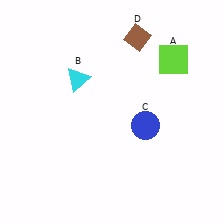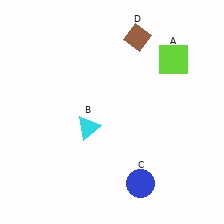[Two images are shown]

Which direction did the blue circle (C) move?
The blue circle (C) moved down.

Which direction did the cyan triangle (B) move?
The cyan triangle (B) moved down.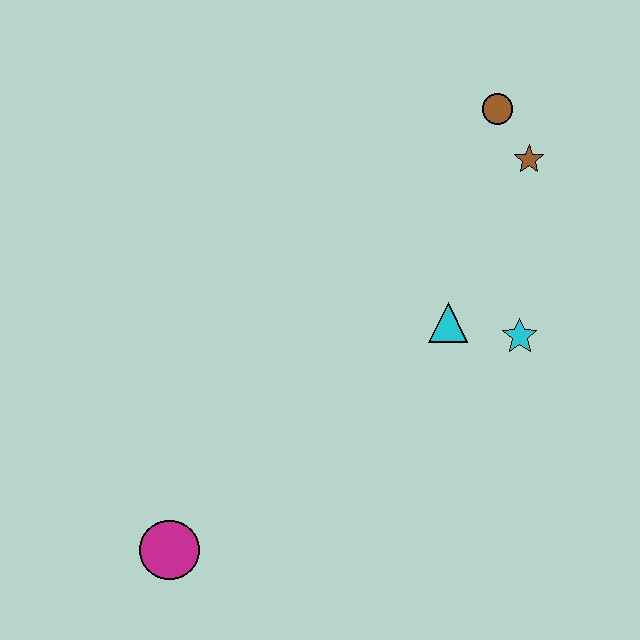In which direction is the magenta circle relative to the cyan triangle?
The magenta circle is to the left of the cyan triangle.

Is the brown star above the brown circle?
No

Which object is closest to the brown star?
The brown circle is closest to the brown star.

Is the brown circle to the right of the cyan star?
No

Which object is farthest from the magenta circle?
The brown circle is farthest from the magenta circle.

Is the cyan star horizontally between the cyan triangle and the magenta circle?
No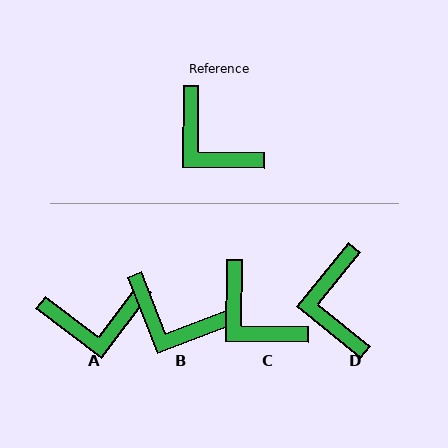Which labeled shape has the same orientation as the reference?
C.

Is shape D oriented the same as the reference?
No, it is off by about 39 degrees.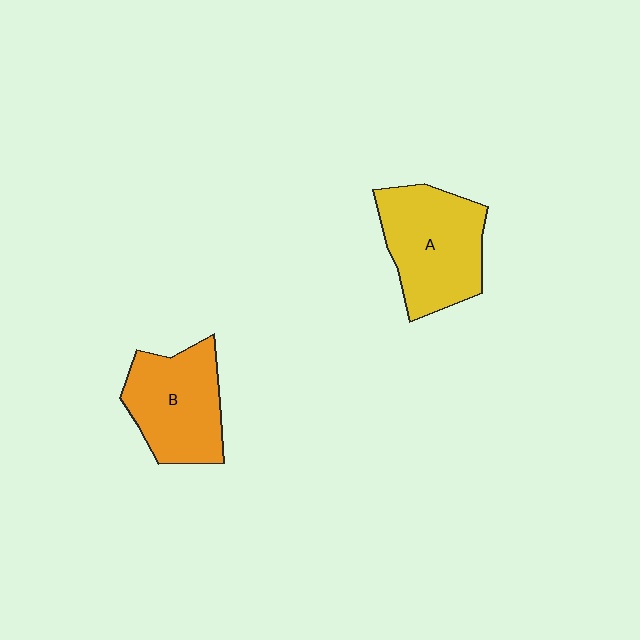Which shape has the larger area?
Shape A (yellow).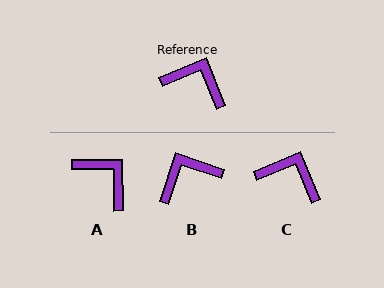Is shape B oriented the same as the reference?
No, it is off by about 49 degrees.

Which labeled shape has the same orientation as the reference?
C.